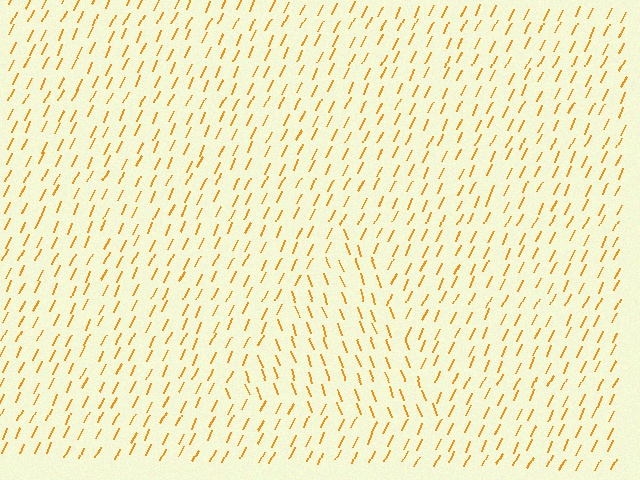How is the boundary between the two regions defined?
The boundary is defined purely by a change in line orientation (approximately 45 degrees difference). All lines are the same color and thickness.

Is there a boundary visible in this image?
Yes, there is a texture boundary formed by a change in line orientation.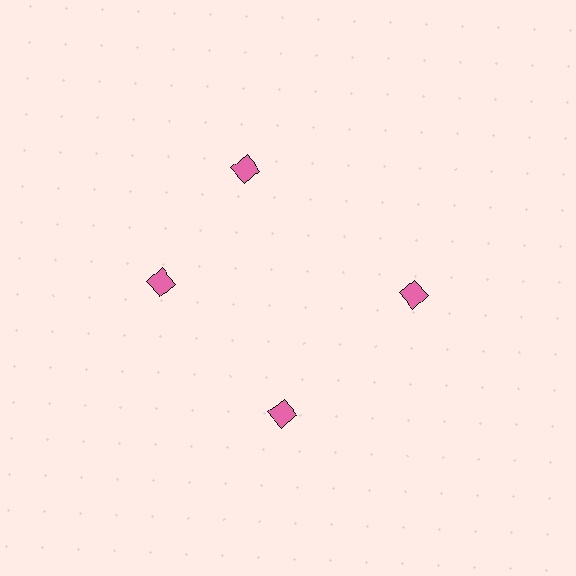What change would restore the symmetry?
The symmetry would be restored by rotating it back into even spacing with its neighbors so that all 4 squares sit at equal angles and equal distance from the center.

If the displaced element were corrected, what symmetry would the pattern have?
It would have 4-fold rotational symmetry — the pattern would map onto itself every 90 degrees.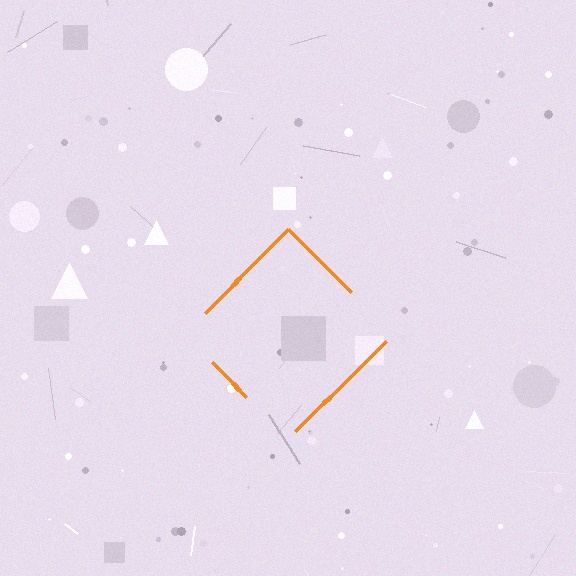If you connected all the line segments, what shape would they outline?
They would outline a diamond.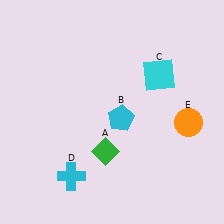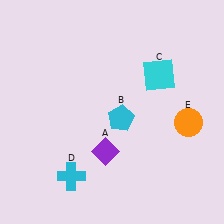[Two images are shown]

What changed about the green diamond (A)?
In Image 1, A is green. In Image 2, it changed to purple.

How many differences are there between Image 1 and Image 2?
There is 1 difference between the two images.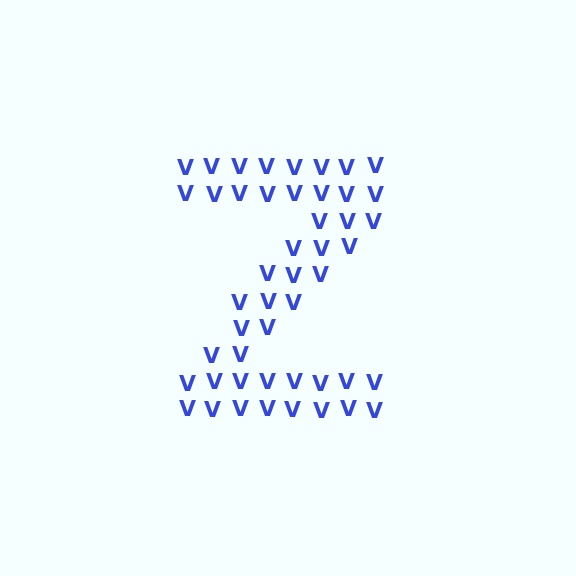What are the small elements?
The small elements are letter V's.